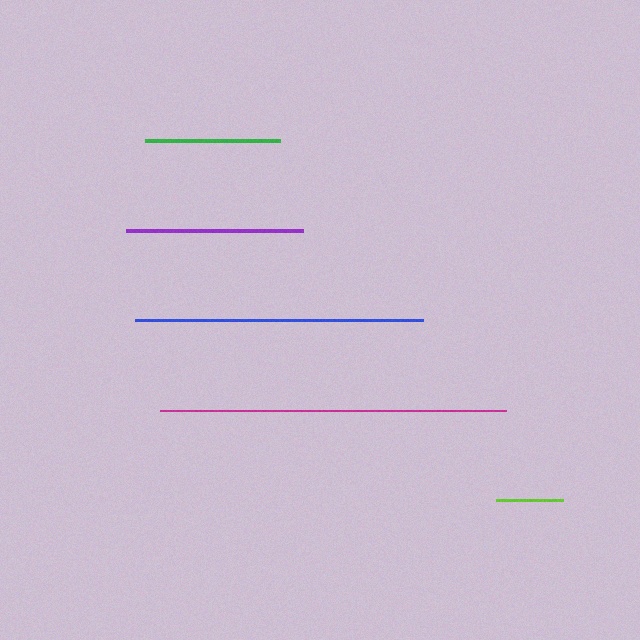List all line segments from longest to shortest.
From longest to shortest: magenta, blue, purple, green, lime.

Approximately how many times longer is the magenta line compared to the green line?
The magenta line is approximately 2.6 times the length of the green line.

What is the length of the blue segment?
The blue segment is approximately 288 pixels long.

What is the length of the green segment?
The green segment is approximately 136 pixels long.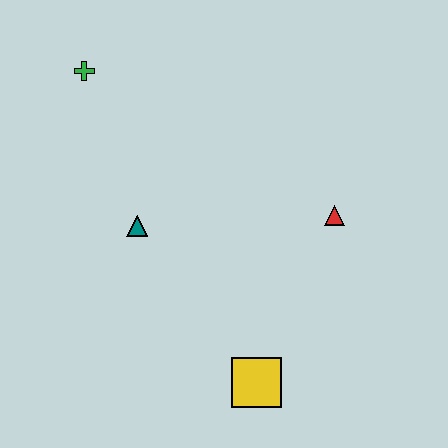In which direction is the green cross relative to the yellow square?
The green cross is above the yellow square.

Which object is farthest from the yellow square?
The green cross is farthest from the yellow square.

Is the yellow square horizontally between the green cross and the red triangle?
Yes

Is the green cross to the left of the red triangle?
Yes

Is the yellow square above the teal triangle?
No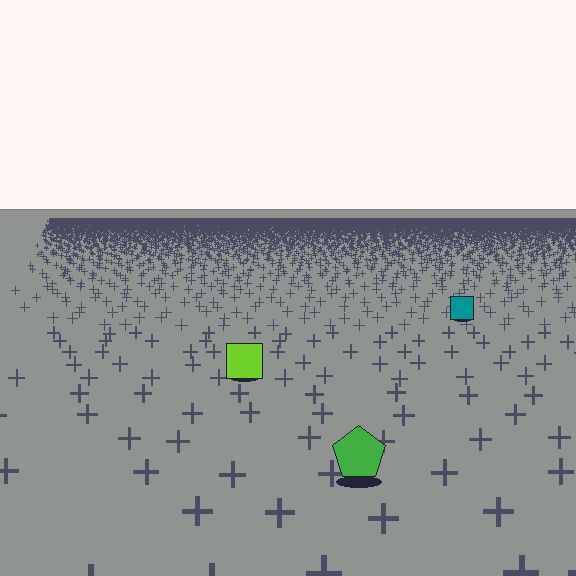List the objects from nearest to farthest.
From nearest to farthest: the green pentagon, the lime square, the teal square.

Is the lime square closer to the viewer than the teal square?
Yes. The lime square is closer — you can tell from the texture gradient: the ground texture is coarser near it.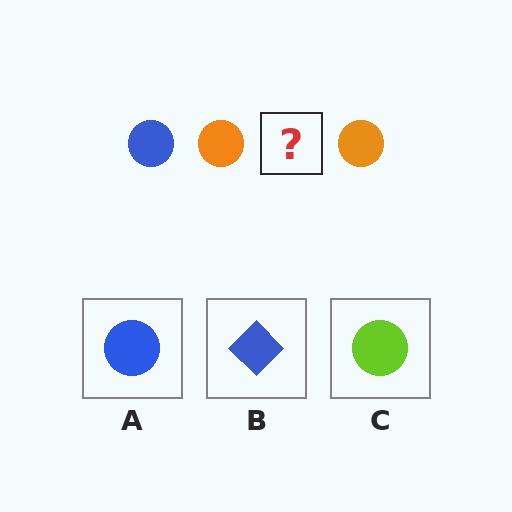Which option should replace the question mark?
Option A.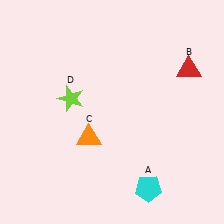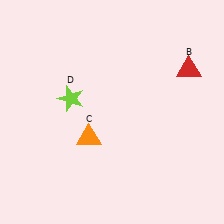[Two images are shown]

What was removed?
The cyan pentagon (A) was removed in Image 2.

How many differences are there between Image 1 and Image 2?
There is 1 difference between the two images.